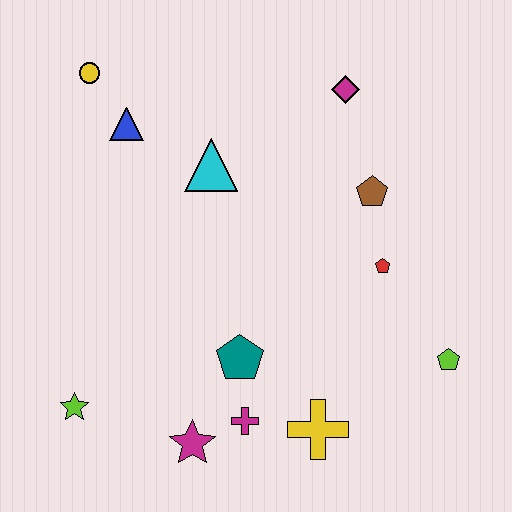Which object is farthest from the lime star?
The magenta diamond is farthest from the lime star.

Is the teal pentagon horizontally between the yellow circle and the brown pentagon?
Yes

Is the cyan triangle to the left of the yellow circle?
No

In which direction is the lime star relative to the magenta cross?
The lime star is to the left of the magenta cross.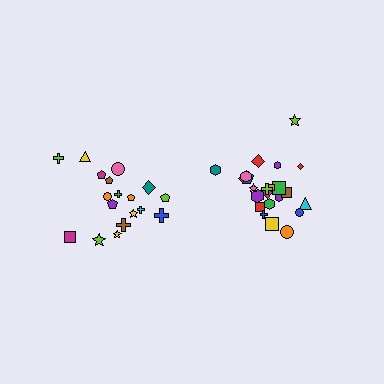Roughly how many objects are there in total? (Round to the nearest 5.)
Roughly 45 objects in total.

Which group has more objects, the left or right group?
The right group.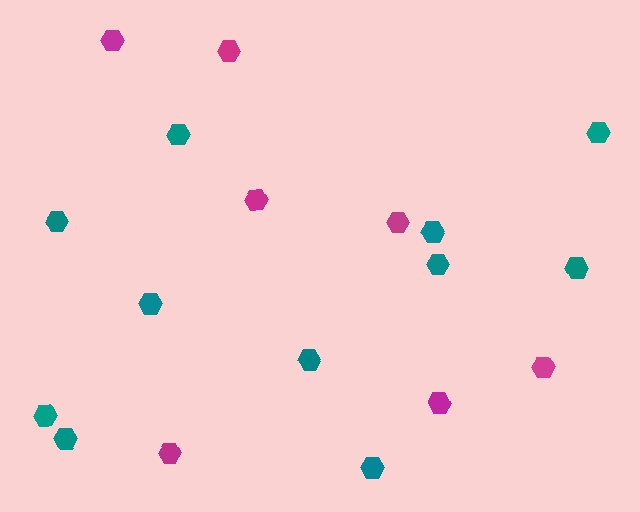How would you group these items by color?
There are 2 groups: one group of magenta hexagons (7) and one group of teal hexagons (11).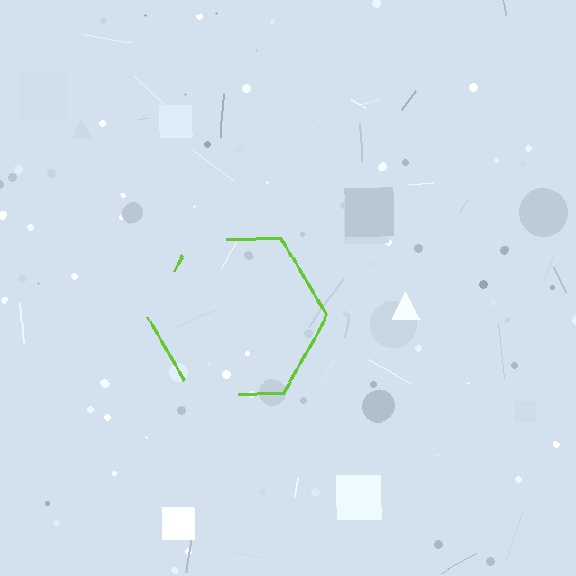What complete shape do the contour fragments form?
The contour fragments form a hexagon.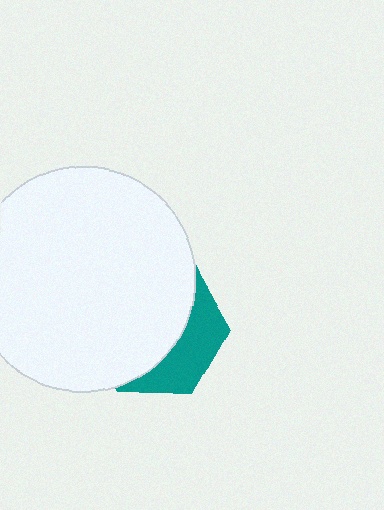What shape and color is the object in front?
The object in front is a white circle.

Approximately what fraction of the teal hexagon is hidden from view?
Roughly 67% of the teal hexagon is hidden behind the white circle.